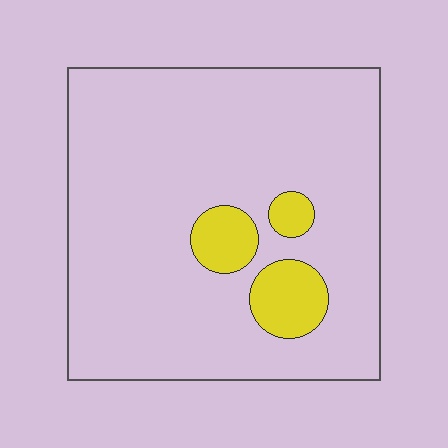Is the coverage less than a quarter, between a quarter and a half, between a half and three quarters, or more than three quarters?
Less than a quarter.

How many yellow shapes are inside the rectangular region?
3.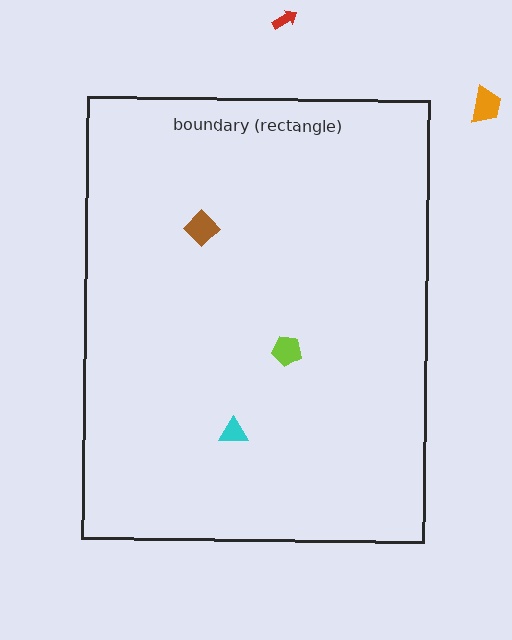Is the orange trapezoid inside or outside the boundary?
Outside.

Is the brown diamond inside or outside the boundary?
Inside.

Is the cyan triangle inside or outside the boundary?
Inside.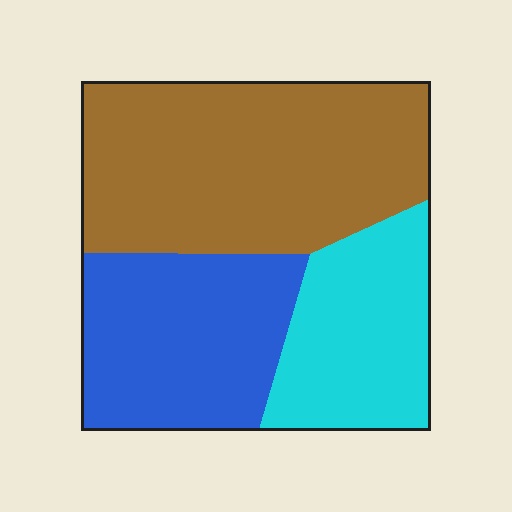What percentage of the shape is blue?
Blue covers around 30% of the shape.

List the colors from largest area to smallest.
From largest to smallest: brown, blue, cyan.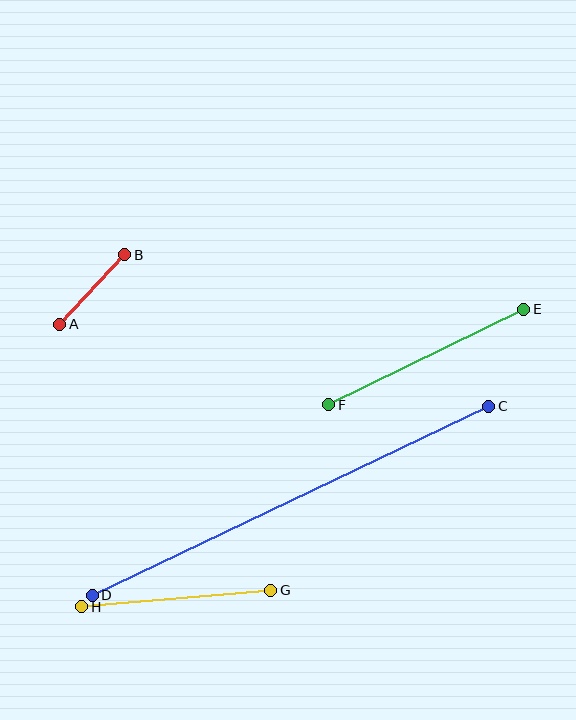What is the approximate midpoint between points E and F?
The midpoint is at approximately (426, 357) pixels.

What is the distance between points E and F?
The distance is approximately 217 pixels.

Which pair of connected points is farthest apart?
Points C and D are farthest apart.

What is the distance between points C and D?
The distance is approximately 439 pixels.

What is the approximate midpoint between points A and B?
The midpoint is at approximately (92, 289) pixels.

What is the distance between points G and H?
The distance is approximately 190 pixels.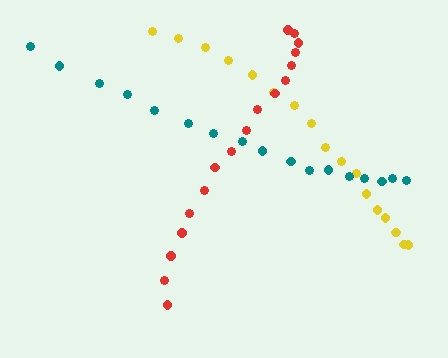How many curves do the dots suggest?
There are 3 distinct paths.